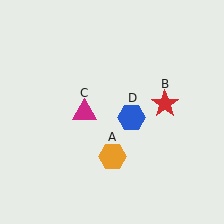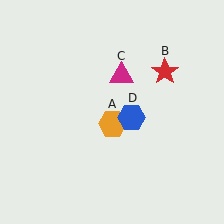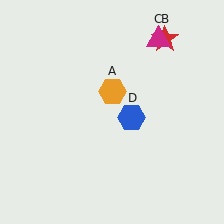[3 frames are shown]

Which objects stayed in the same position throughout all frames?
Blue hexagon (object D) remained stationary.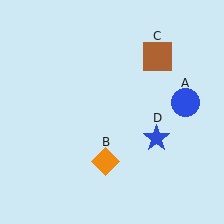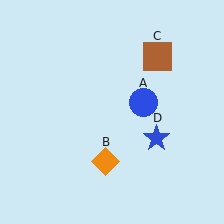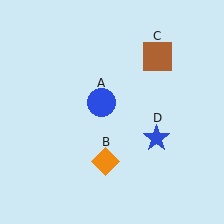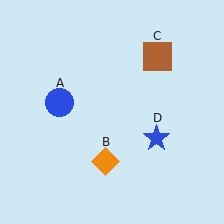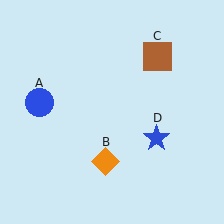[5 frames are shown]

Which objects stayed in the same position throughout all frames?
Orange diamond (object B) and brown square (object C) and blue star (object D) remained stationary.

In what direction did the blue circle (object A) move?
The blue circle (object A) moved left.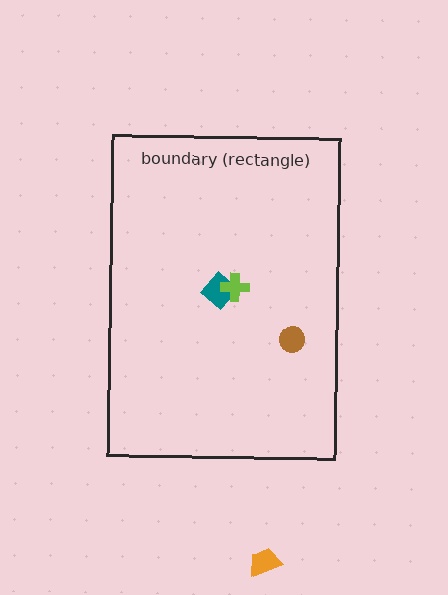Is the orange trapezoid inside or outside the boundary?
Outside.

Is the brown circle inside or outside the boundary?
Inside.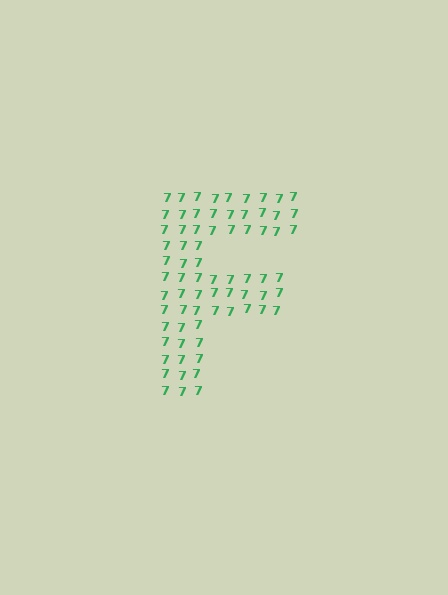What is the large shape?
The large shape is the letter F.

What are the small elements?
The small elements are digit 7's.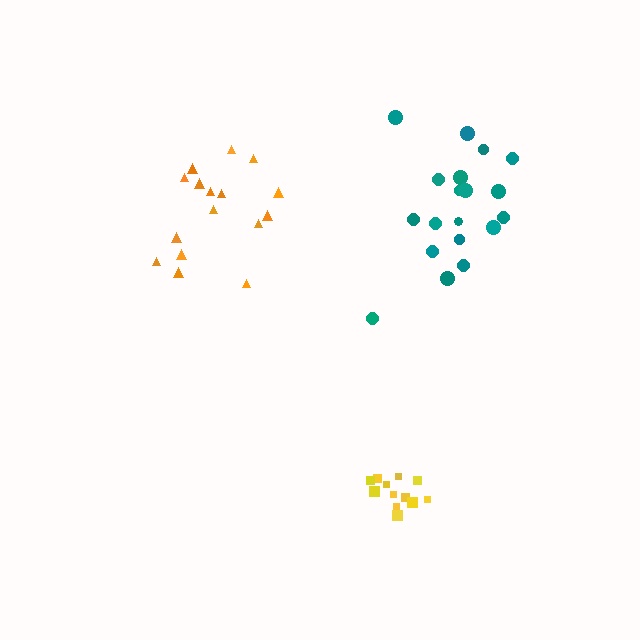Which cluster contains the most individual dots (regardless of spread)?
Teal (19).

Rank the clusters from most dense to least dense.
yellow, orange, teal.